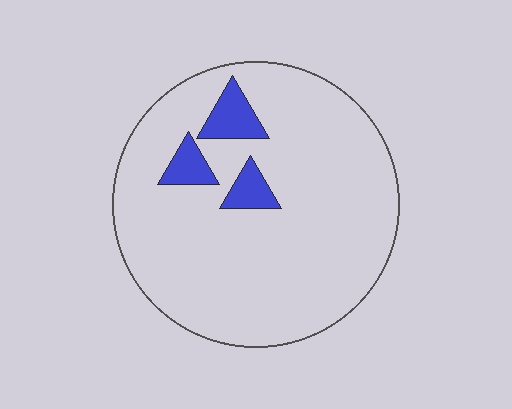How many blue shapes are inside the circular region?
3.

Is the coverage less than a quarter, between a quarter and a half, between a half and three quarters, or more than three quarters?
Less than a quarter.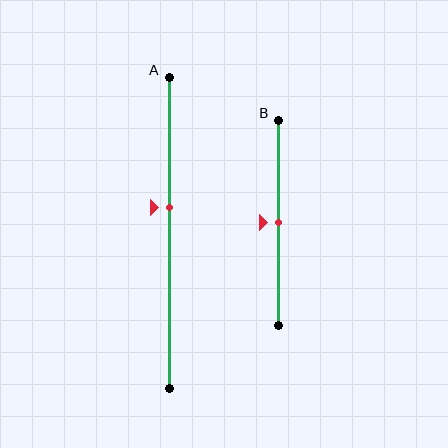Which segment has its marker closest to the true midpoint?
Segment B has its marker closest to the true midpoint.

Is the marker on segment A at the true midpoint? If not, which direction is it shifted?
No, the marker on segment A is shifted upward by about 8% of the segment length.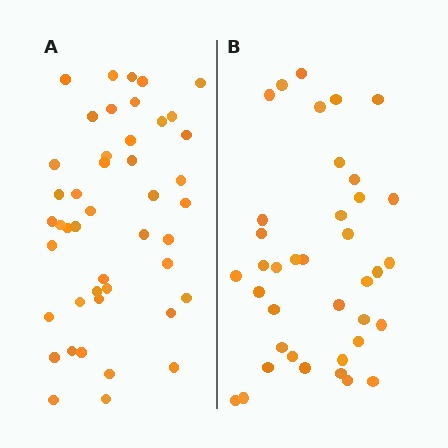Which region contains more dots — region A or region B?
Region A (the left region) has more dots.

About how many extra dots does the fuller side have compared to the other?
Region A has roughly 8 or so more dots than region B.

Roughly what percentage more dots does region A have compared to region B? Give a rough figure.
About 20% more.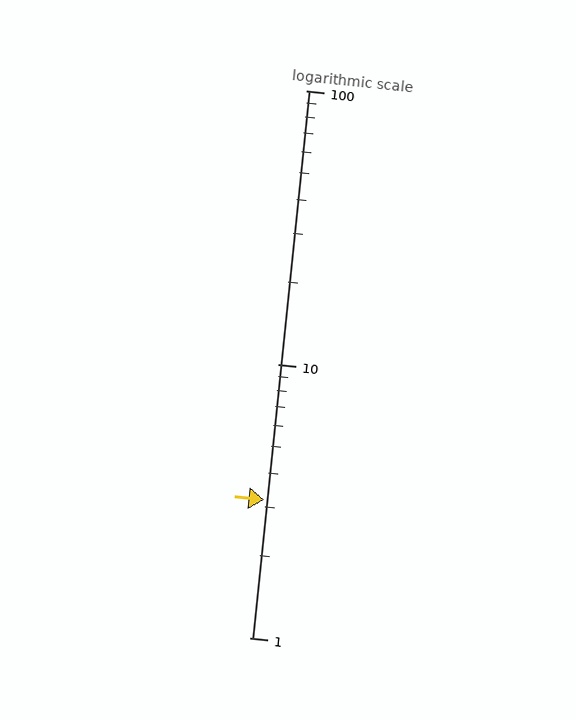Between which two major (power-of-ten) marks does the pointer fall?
The pointer is between 1 and 10.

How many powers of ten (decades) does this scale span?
The scale spans 2 decades, from 1 to 100.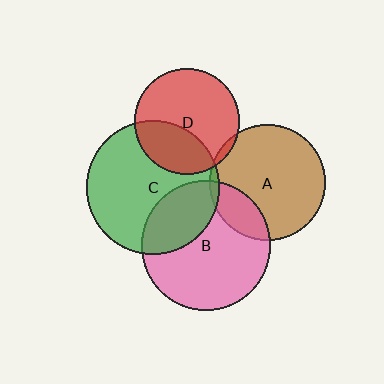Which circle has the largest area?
Circle C (green).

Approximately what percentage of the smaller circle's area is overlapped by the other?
Approximately 30%.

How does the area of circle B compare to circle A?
Approximately 1.2 times.